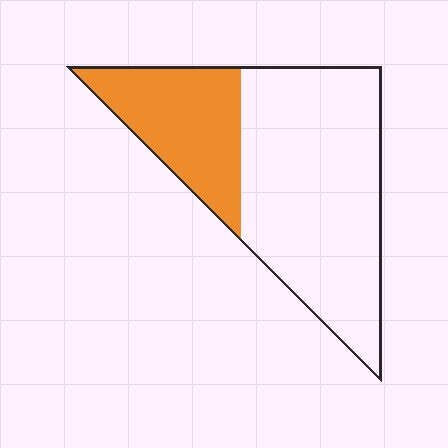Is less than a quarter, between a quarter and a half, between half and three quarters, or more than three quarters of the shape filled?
Between a quarter and a half.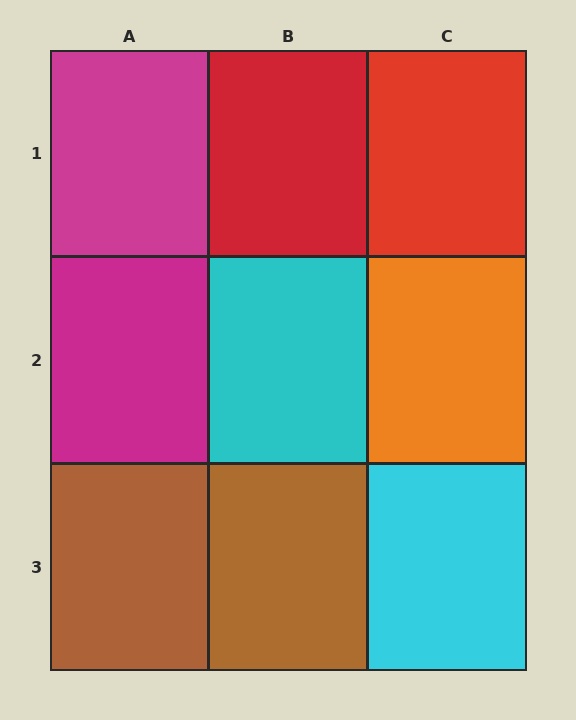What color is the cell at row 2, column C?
Orange.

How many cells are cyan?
2 cells are cyan.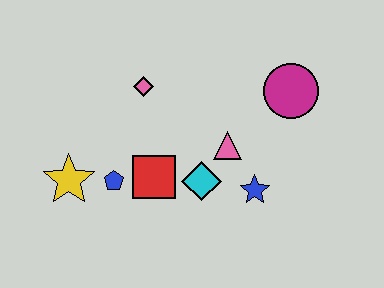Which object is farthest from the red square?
The magenta circle is farthest from the red square.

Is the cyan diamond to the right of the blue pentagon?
Yes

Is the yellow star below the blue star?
No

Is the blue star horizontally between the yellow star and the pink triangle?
No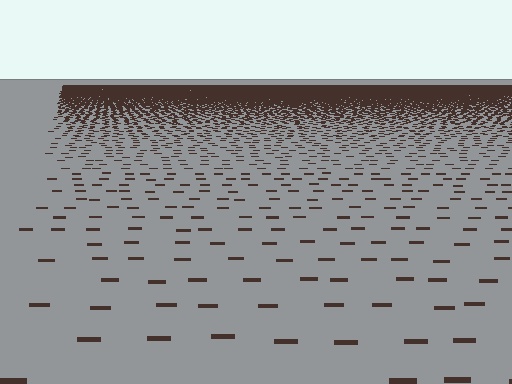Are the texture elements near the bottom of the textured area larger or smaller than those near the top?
Larger. Near the bottom, elements are closer to the viewer and appear at a bigger on-screen size.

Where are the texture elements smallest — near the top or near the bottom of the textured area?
Near the top.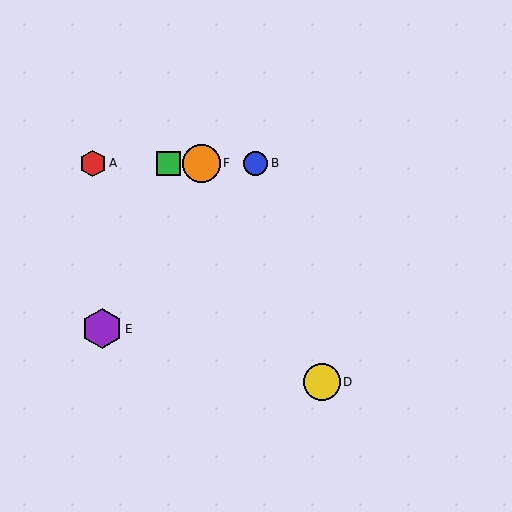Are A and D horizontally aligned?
No, A is at y≈163 and D is at y≈382.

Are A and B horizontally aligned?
Yes, both are at y≈163.